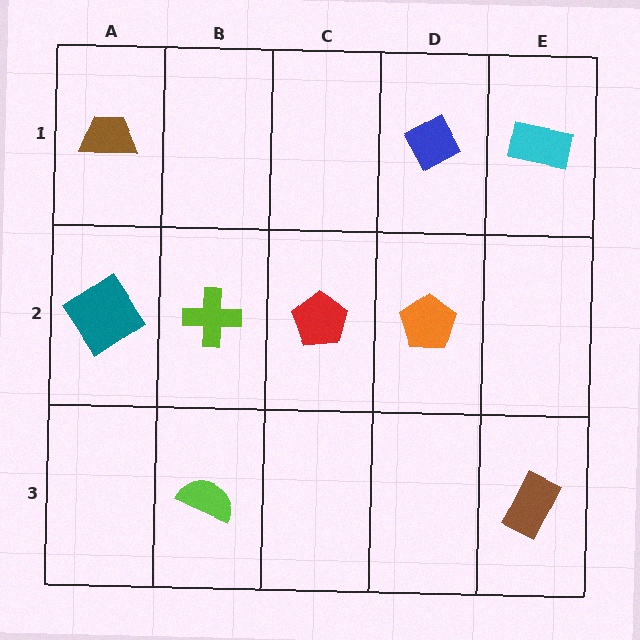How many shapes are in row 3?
2 shapes.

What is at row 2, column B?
A lime cross.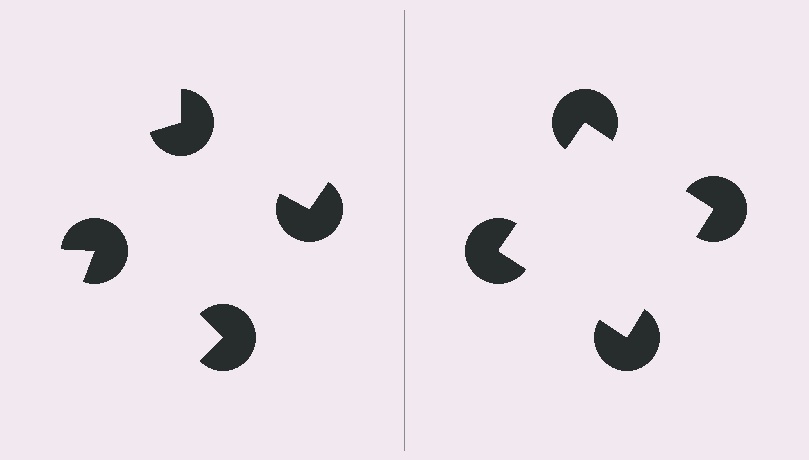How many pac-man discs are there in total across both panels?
8 — 4 on each side.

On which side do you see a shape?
An illusory square appears on the right side. On the left side the wedge cuts are rotated, so no coherent shape forms.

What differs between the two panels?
The pac-man discs are positioned identically on both sides; only the wedge orientations differ. On the right they align to a square; on the left they are misaligned.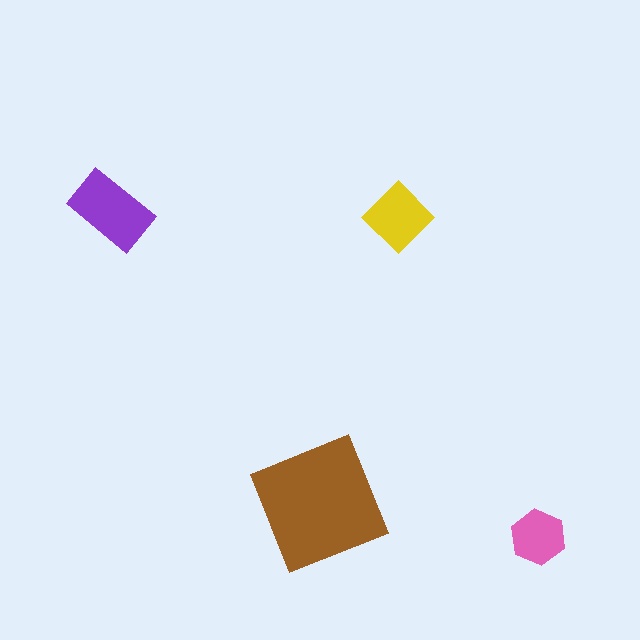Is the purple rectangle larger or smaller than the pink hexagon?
Larger.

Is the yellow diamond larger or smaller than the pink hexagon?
Larger.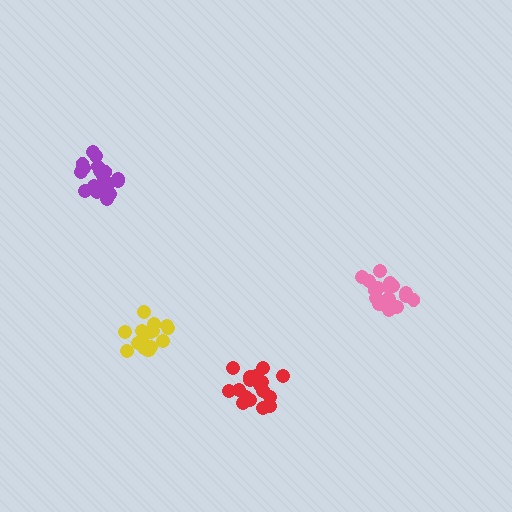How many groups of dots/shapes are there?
There are 4 groups.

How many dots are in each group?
Group 1: 17 dots, Group 2: 18 dots, Group 3: 19 dots, Group 4: 19 dots (73 total).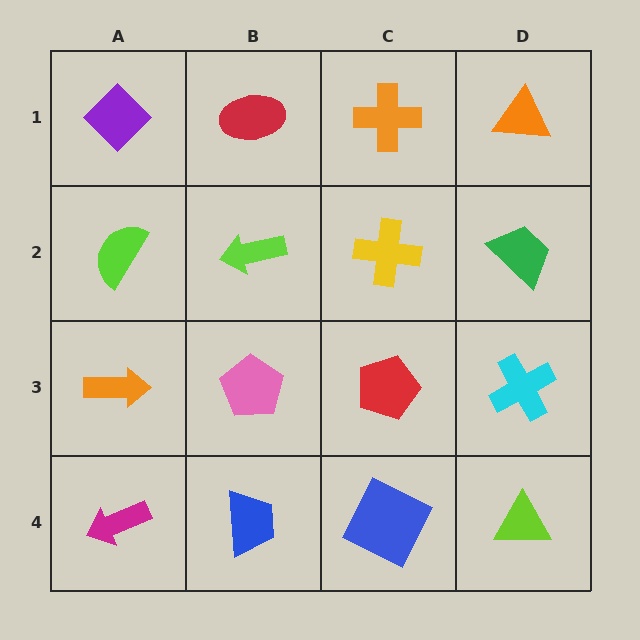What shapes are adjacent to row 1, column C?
A yellow cross (row 2, column C), a red ellipse (row 1, column B), an orange triangle (row 1, column D).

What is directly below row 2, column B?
A pink pentagon.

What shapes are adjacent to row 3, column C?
A yellow cross (row 2, column C), a blue square (row 4, column C), a pink pentagon (row 3, column B), a cyan cross (row 3, column D).